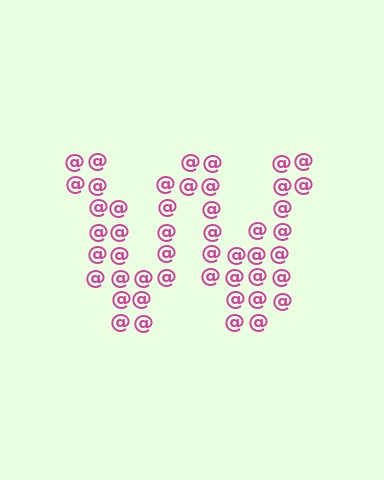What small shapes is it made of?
It is made of small at signs.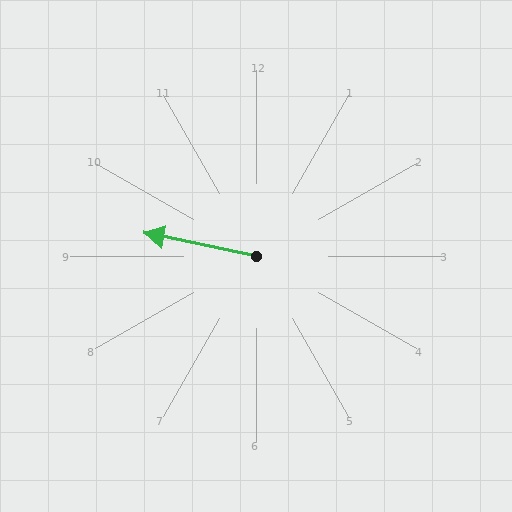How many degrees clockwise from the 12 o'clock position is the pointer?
Approximately 282 degrees.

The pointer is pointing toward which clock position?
Roughly 9 o'clock.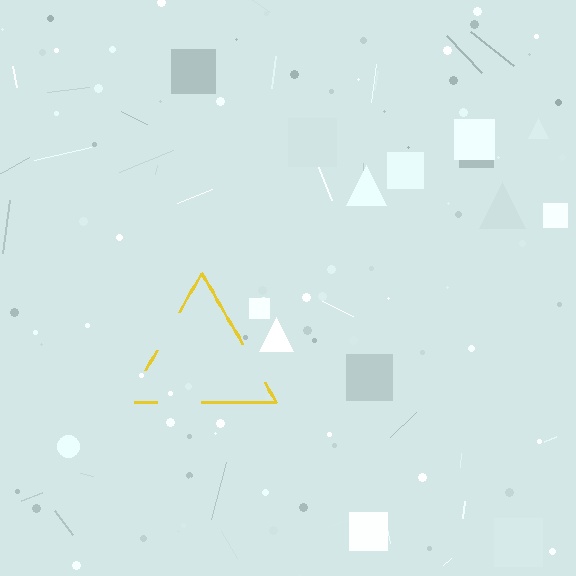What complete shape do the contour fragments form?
The contour fragments form a triangle.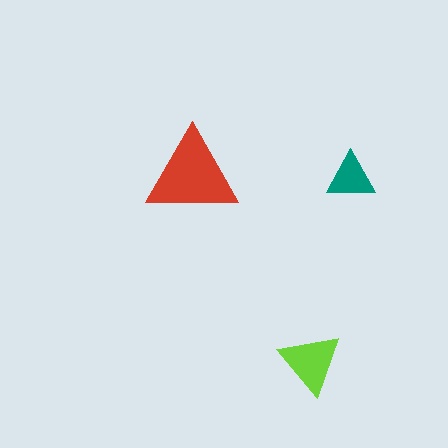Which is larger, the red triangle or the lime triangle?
The red one.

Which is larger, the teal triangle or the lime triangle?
The lime one.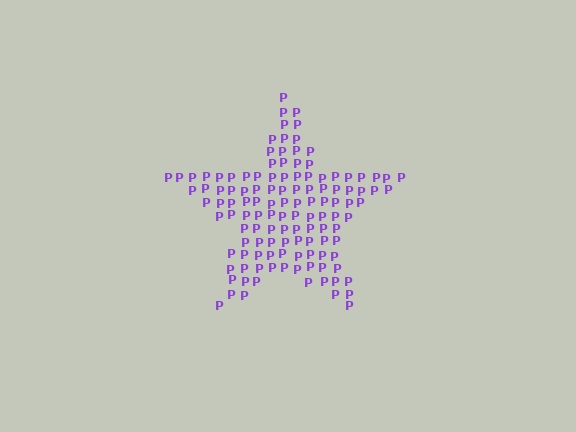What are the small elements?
The small elements are letter P's.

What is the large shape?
The large shape is a star.